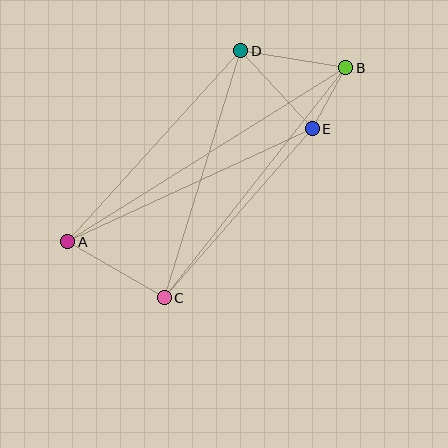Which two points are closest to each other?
Points B and E are closest to each other.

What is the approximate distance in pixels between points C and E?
The distance between C and E is approximately 225 pixels.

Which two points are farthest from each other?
Points A and B are farthest from each other.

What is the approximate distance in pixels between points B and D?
The distance between B and D is approximately 106 pixels.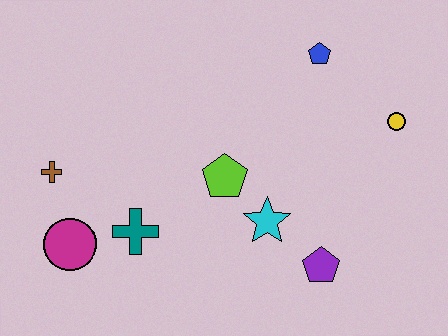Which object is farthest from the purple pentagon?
The brown cross is farthest from the purple pentagon.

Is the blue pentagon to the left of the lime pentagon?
No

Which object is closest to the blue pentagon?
The yellow circle is closest to the blue pentagon.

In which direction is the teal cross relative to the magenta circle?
The teal cross is to the right of the magenta circle.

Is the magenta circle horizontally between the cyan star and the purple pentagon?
No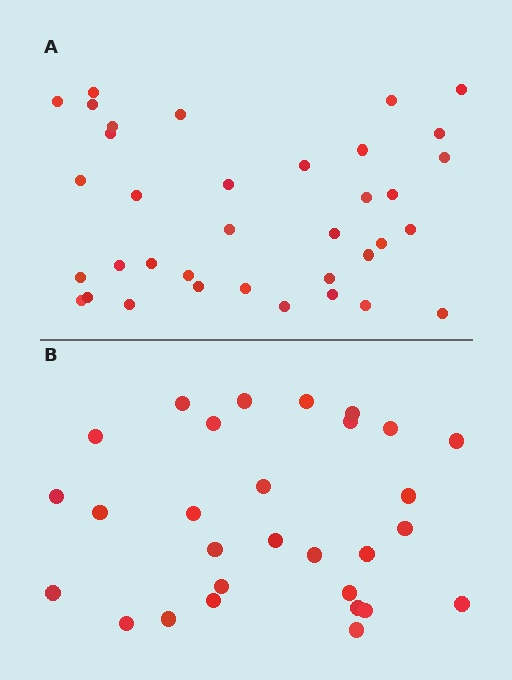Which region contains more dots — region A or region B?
Region A (the top region) has more dots.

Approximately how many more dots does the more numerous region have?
Region A has roughly 8 or so more dots than region B.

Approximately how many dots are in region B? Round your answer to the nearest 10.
About 30 dots. (The exact count is 29, which rounds to 30.)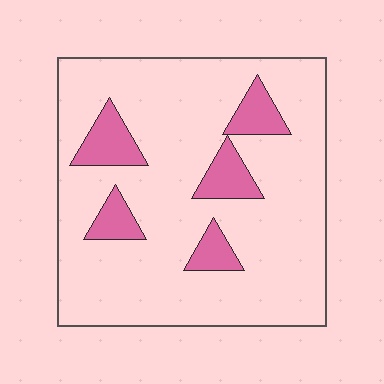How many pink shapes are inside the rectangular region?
5.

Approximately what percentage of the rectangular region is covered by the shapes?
Approximately 15%.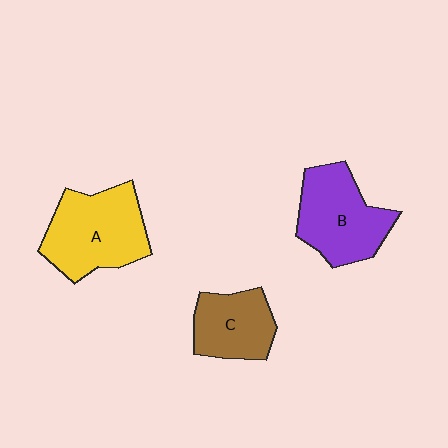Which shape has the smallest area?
Shape C (brown).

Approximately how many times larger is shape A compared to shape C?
Approximately 1.5 times.